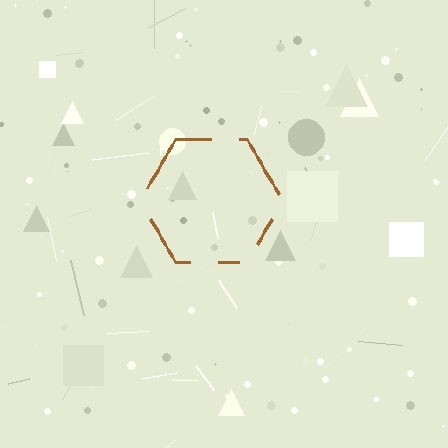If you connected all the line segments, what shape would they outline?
They would outline a hexagon.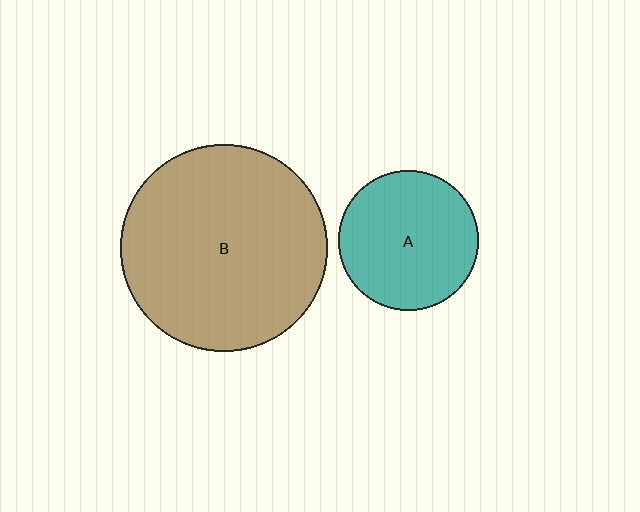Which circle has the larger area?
Circle B (brown).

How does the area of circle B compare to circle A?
Approximately 2.2 times.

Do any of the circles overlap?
No, none of the circles overlap.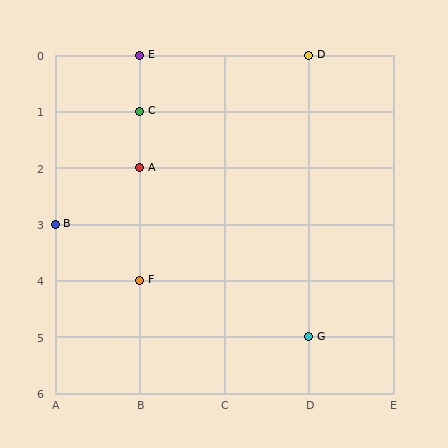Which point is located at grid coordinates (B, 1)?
Point C is at (B, 1).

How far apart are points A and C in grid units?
Points A and C are 1 row apart.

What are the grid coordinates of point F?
Point F is at grid coordinates (B, 4).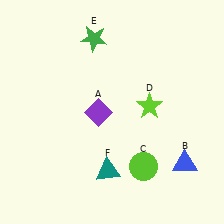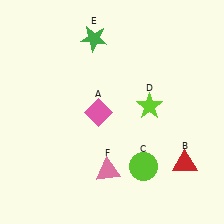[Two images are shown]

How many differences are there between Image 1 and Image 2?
There are 3 differences between the two images.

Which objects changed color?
A changed from purple to pink. B changed from blue to red. F changed from teal to pink.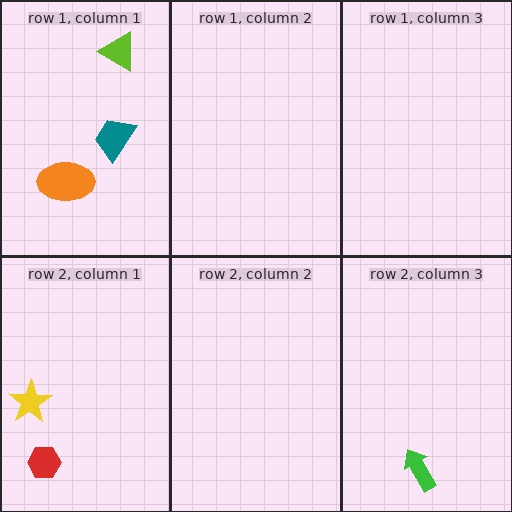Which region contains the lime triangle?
The row 1, column 1 region.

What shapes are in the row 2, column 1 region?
The red hexagon, the yellow star.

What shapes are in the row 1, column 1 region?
The teal trapezoid, the orange ellipse, the lime triangle.